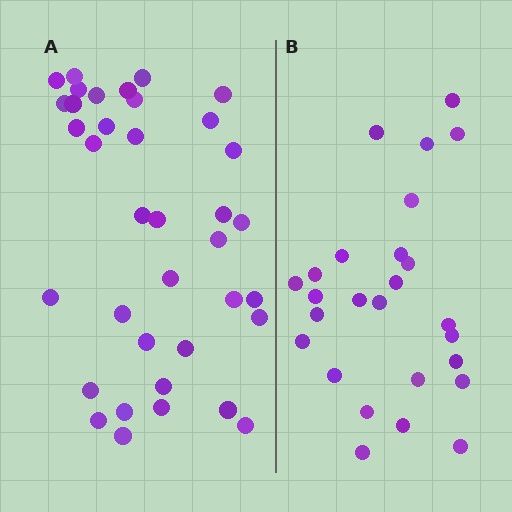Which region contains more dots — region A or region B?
Region A (the left region) has more dots.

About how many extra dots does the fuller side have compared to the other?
Region A has roughly 12 or so more dots than region B.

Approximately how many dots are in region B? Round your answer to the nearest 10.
About 30 dots. (The exact count is 26, which rounds to 30.)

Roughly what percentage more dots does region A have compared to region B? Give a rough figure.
About 40% more.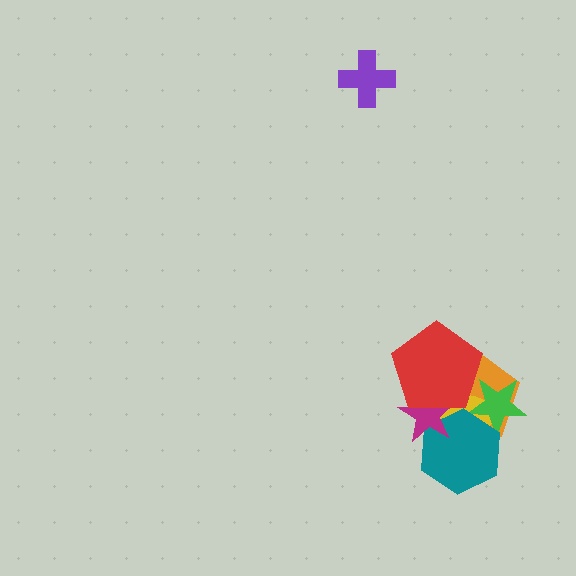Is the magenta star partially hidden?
Yes, it is partially covered by another shape.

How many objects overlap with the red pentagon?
4 objects overlap with the red pentagon.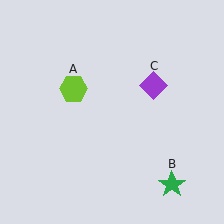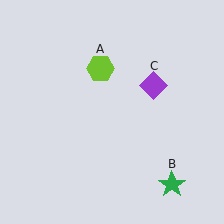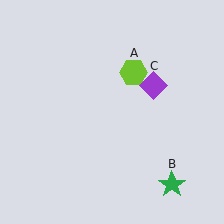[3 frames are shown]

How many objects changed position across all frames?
1 object changed position: lime hexagon (object A).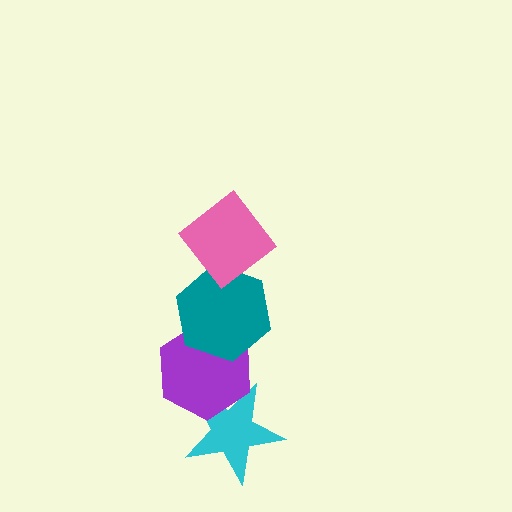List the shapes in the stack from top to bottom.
From top to bottom: the pink diamond, the teal hexagon, the purple hexagon, the cyan star.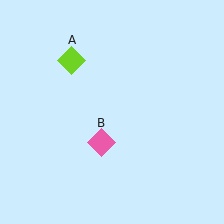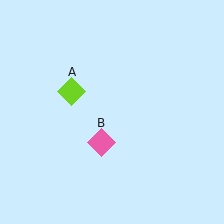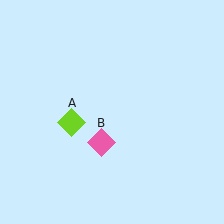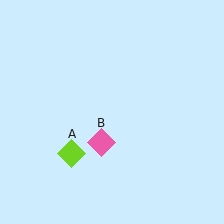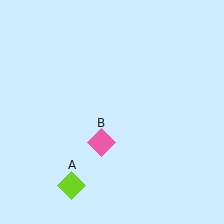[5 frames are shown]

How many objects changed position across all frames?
1 object changed position: lime diamond (object A).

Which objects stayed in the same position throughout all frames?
Pink diamond (object B) remained stationary.